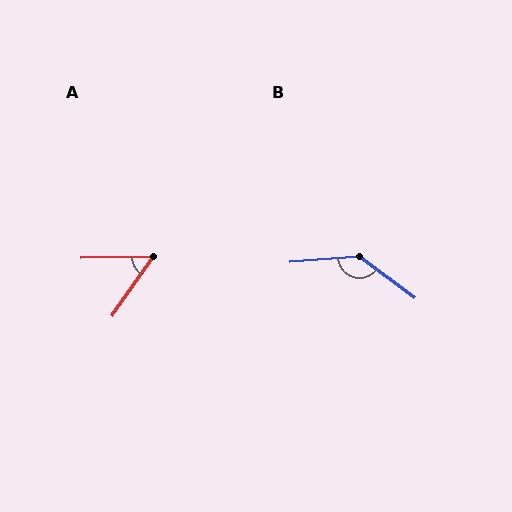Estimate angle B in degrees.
Approximately 139 degrees.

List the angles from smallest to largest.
A (54°), B (139°).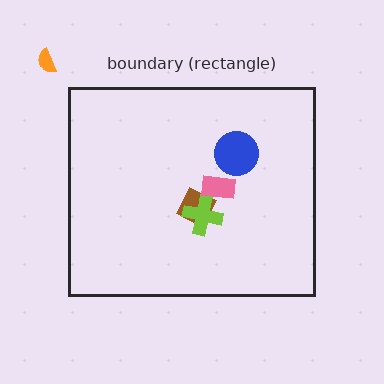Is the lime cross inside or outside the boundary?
Inside.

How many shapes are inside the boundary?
4 inside, 1 outside.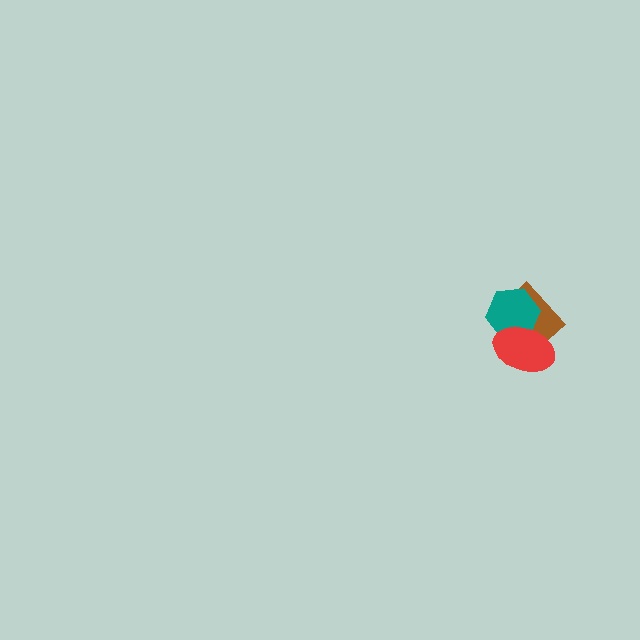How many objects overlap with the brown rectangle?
2 objects overlap with the brown rectangle.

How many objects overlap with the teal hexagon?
2 objects overlap with the teal hexagon.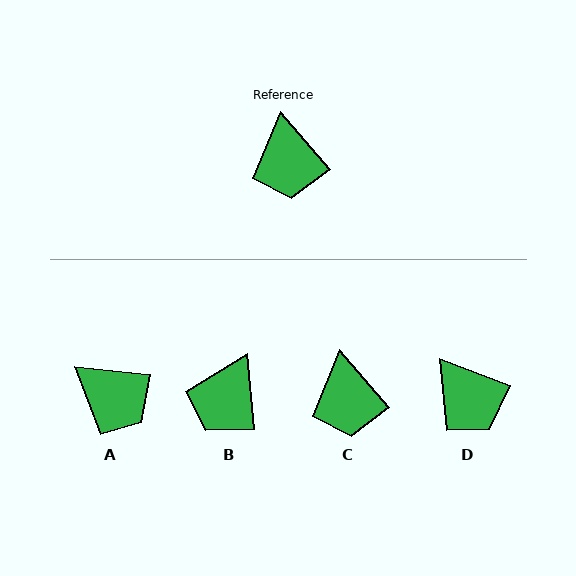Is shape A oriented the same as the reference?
No, it is off by about 43 degrees.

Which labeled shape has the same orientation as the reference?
C.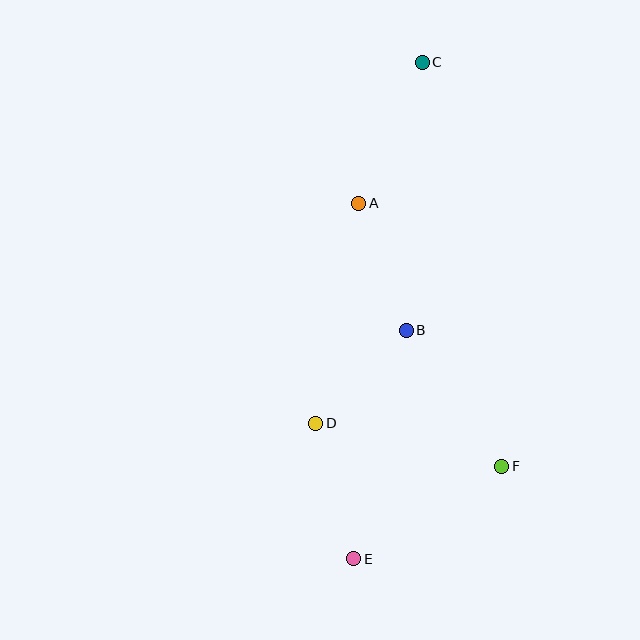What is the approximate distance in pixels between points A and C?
The distance between A and C is approximately 155 pixels.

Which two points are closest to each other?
Points B and D are closest to each other.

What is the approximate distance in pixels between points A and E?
The distance between A and E is approximately 355 pixels.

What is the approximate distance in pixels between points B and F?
The distance between B and F is approximately 166 pixels.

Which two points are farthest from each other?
Points C and E are farthest from each other.